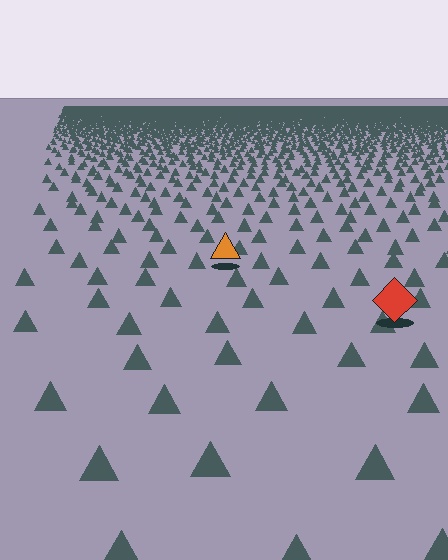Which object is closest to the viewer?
The red diamond is closest. The texture marks near it are larger and more spread out.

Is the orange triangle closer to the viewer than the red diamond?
No. The red diamond is closer — you can tell from the texture gradient: the ground texture is coarser near it.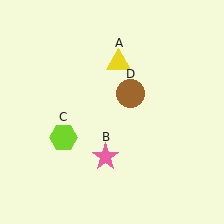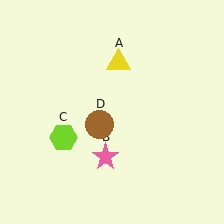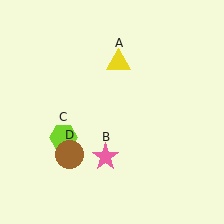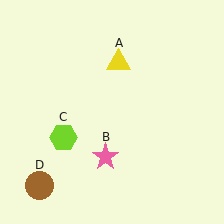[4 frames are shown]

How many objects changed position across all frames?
1 object changed position: brown circle (object D).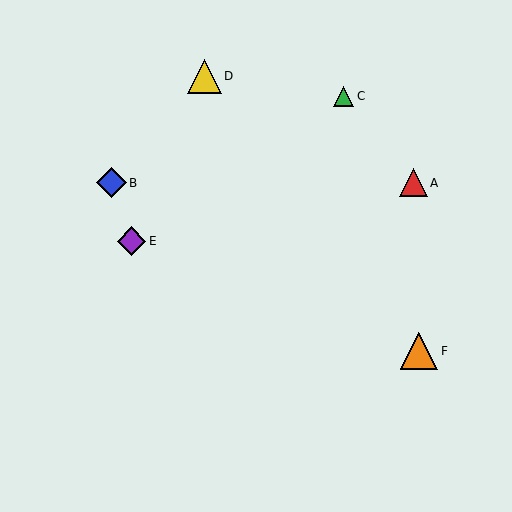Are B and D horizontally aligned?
No, B is at y≈183 and D is at y≈76.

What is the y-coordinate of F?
Object F is at y≈351.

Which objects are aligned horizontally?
Objects A, B are aligned horizontally.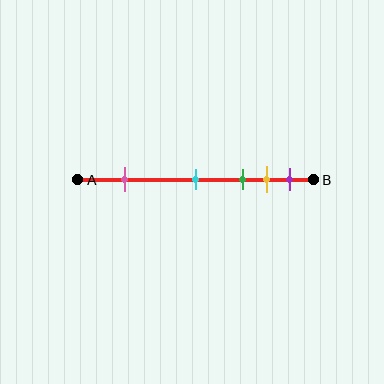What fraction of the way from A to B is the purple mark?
The purple mark is approximately 90% (0.9) of the way from A to B.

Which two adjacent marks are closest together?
The yellow and purple marks are the closest adjacent pair.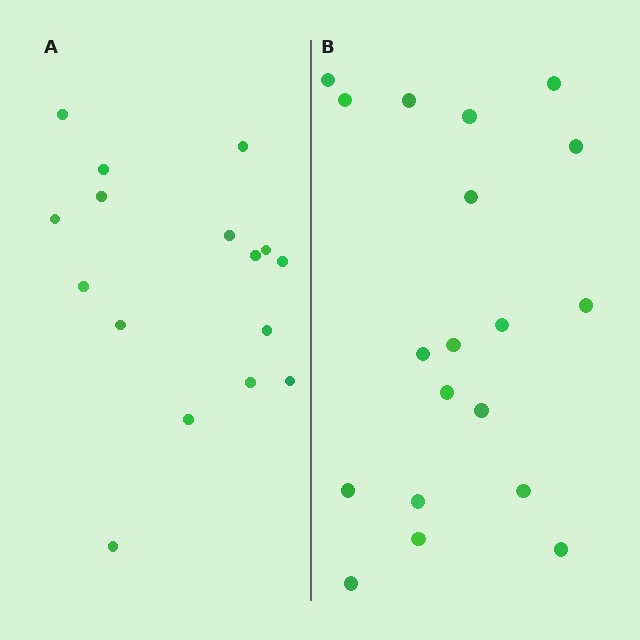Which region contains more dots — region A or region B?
Region B (the right region) has more dots.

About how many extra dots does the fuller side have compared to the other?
Region B has just a few more — roughly 2 or 3 more dots than region A.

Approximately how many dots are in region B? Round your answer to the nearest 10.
About 20 dots. (The exact count is 19, which rounds to 20.)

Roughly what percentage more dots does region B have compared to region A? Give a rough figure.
About 20% more.